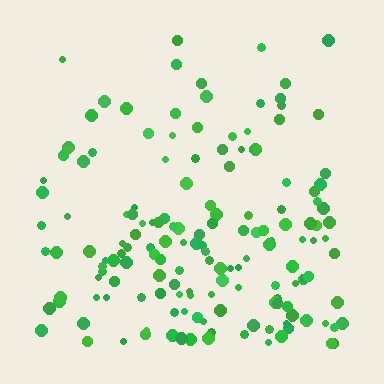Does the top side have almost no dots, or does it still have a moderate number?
Still a moderate number, just noticeably fewer than the bottom.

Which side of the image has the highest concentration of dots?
The bottom.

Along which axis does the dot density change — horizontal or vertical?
Vertical.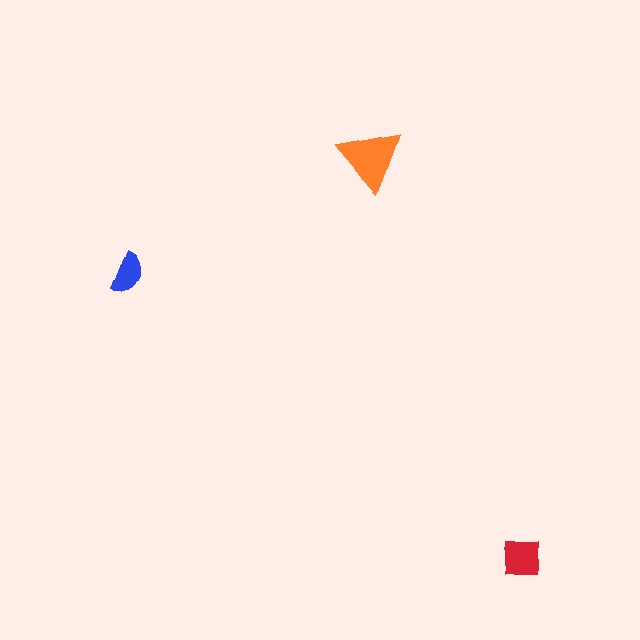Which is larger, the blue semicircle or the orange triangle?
The orange triangle.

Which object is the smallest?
The blue semicircle.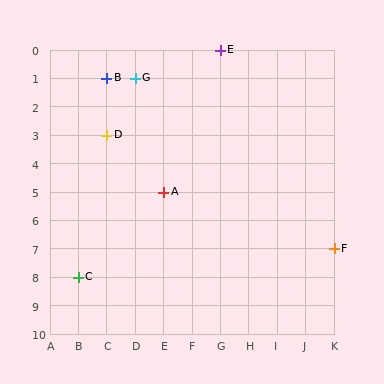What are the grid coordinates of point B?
Point B is at grid coordinates (C, 1).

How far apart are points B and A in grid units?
Points B and A are 2 columns and 4 rows apart (about 4.5 grid units diagonally).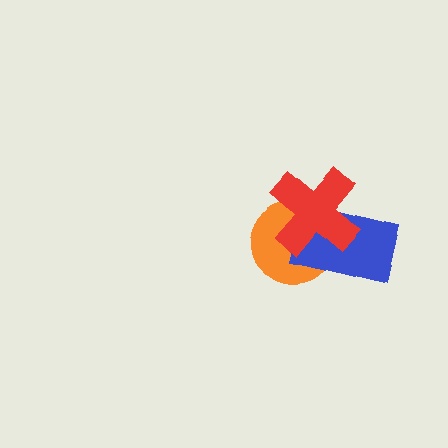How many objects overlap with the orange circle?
2 objects overlap with the orange circle.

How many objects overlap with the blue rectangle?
2 objects overlap with the blue rectangle.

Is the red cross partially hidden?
No, no other shape covers it.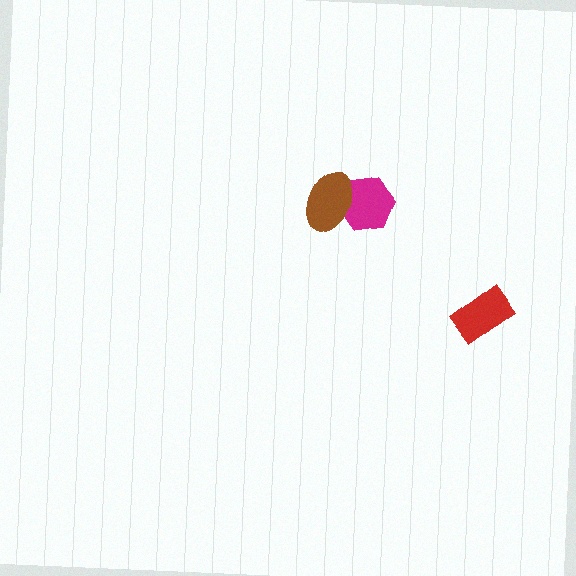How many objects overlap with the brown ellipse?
1 object overlaps with the brown ellipse.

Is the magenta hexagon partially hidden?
Yes, it is partially covered by another shape.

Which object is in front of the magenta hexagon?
The brown ellipse is in front of the magenta hexagon.